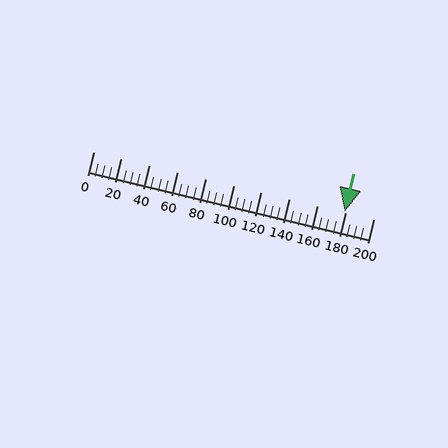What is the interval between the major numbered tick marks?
The major tick marks are spaced 20 units apart.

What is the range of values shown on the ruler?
The ruler shows values from 0 to 200.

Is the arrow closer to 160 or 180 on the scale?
The arrow is closer to 180.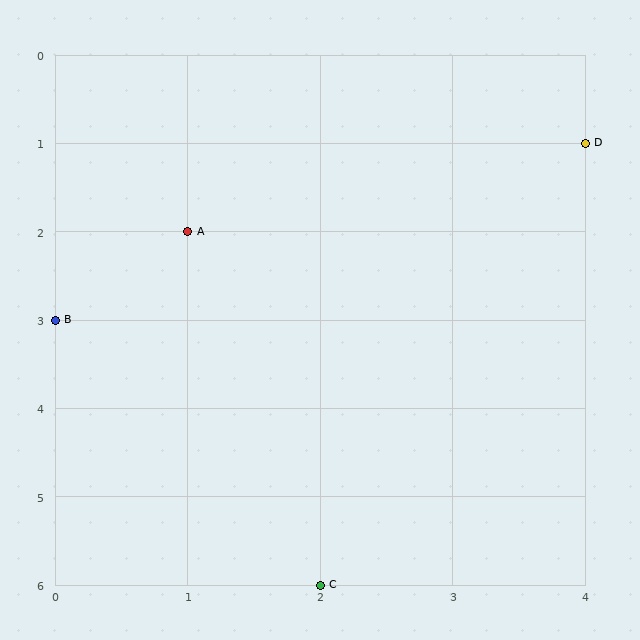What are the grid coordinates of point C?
Point C is at grid coordinates (2, 6).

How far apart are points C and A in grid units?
Points C and A are 1 column and 4 rows apart (about 4.1 grid units diagonally).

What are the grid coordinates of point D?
Point D is at grid coordinates (4, 1).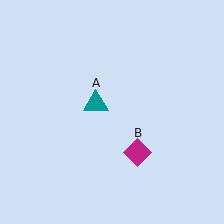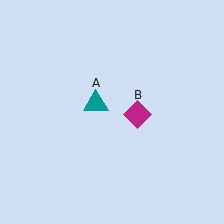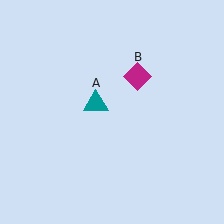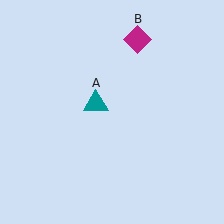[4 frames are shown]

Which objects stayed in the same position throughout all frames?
Teal triangle (object A) remained stationary.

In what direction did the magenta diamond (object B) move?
The magenta diamond (object B) moved up.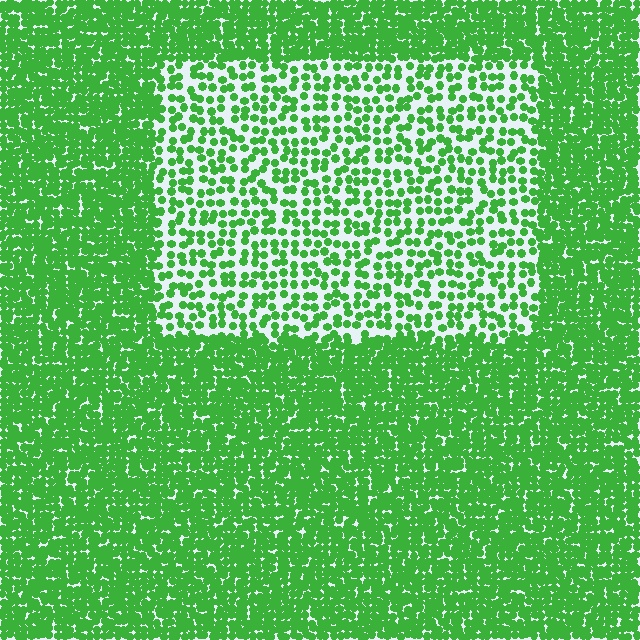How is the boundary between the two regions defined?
The boundary is defined by a change in element density (approximately 2.4x ratio). All elements are the same color, size, and shape.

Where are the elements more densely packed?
The elements are more densely packed outside the rectangle boundary.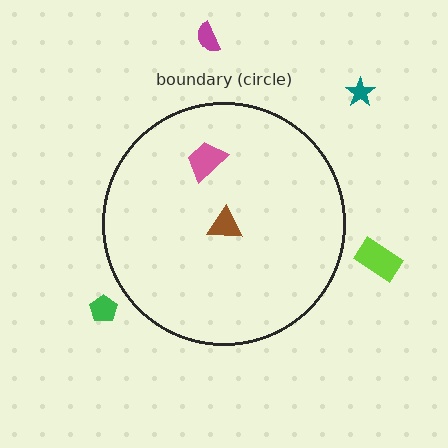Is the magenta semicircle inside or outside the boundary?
Outside.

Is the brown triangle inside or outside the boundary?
Inside.